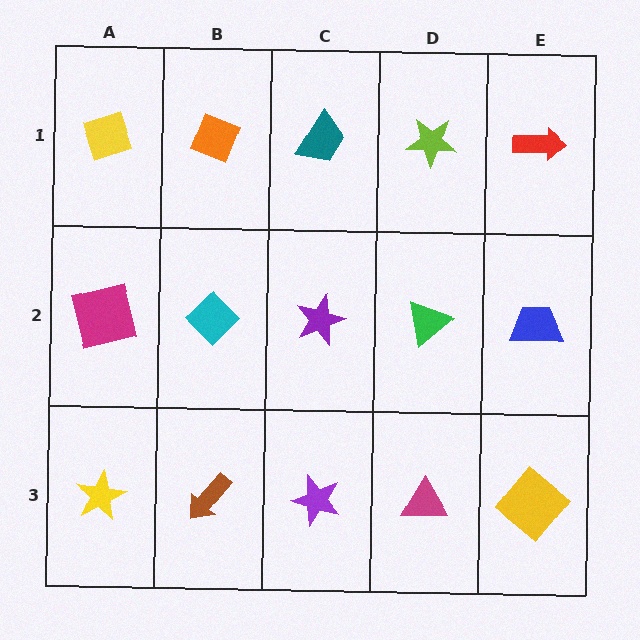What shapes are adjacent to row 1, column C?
A purple star (row 2, column C), an orange diamond (row 1, column B), a lime star (row 1, column D).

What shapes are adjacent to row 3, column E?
A blue trapezoid (row 2, column E), a magenta triangle (row 3, column D).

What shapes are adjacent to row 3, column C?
A purple star (row 2, column C), a brown arrow (row 3, column B), a magenta triangle (row 3, column D).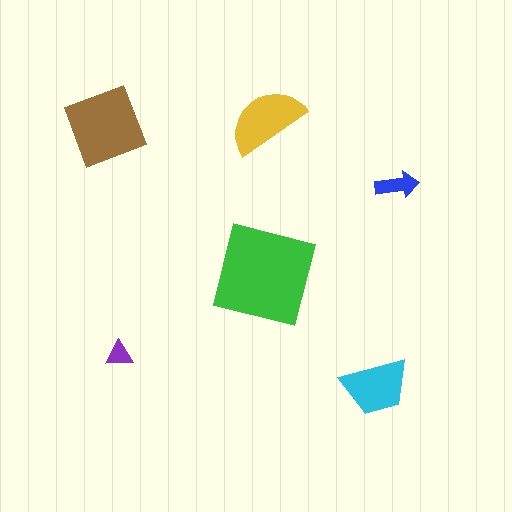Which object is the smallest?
The purple triangle.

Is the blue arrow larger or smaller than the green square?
Smaller.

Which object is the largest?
The green square.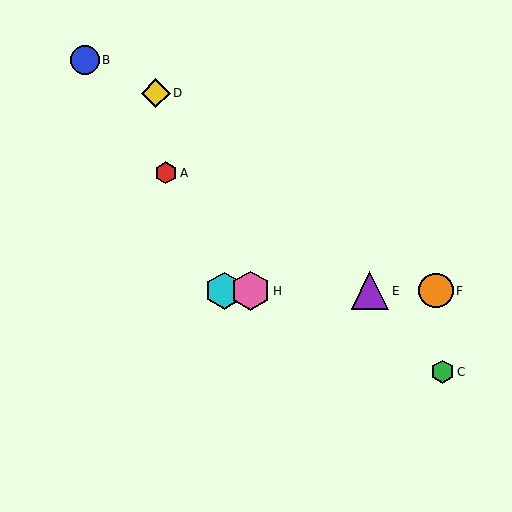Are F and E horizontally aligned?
Yes, both are at y≈291.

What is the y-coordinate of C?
Object C is at y≈372.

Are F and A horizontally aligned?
No, F is at y≈291 and A is at y≈173.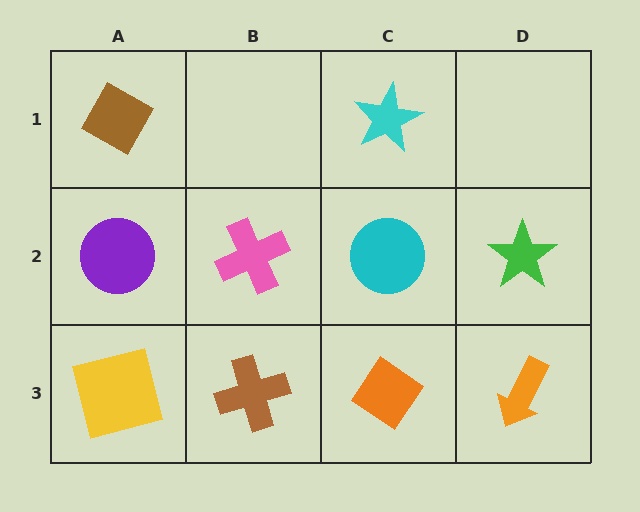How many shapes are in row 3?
4 shapes.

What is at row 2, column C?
A cyan circle.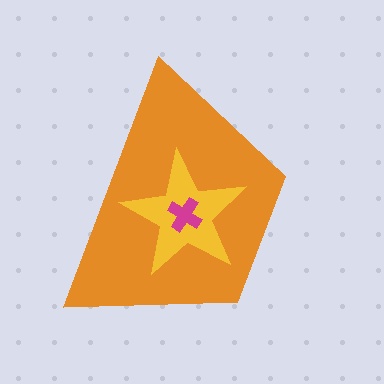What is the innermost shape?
The magenta cross.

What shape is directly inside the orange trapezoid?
The yellow star.